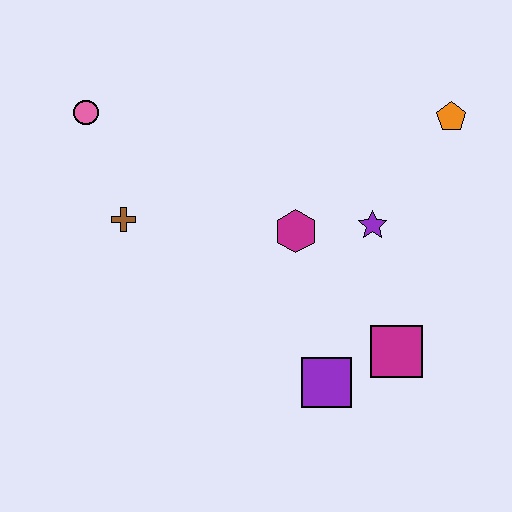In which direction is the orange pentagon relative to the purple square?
The orange pentagon is above the purple square.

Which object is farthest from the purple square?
The pink circle is farthest from the purple square.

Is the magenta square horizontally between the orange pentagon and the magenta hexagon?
Yes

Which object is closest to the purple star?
The magenta hexagon is closest to the purple star.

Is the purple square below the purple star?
Yes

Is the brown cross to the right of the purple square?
No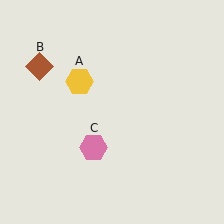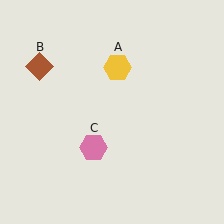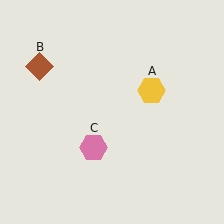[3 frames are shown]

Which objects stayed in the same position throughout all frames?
Brown diamond (object B) and pink hexagon (object C) remained stationary.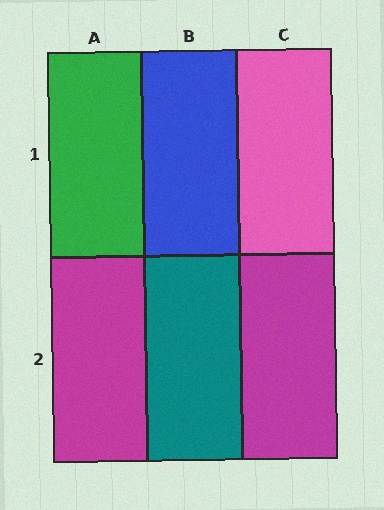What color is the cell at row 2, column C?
Magenta.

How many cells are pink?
1 cell is pink.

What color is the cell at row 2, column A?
Magenta.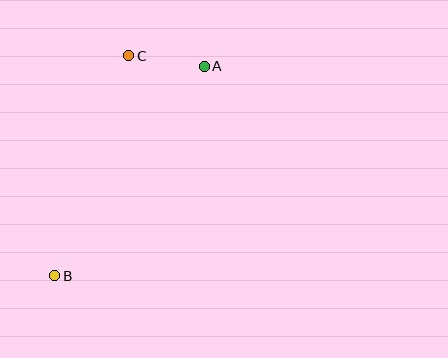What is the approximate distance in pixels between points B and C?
The distance between B and C is approximately 232 pixels.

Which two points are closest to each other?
Points A and C are closest to each other.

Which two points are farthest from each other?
Points A and B are farthest from each other.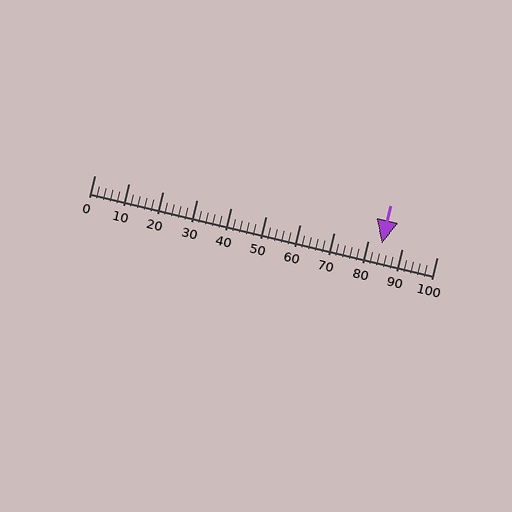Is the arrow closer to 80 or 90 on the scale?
The arrow is closer to 80.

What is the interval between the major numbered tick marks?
The major tick marks are spaced 10 units apart.